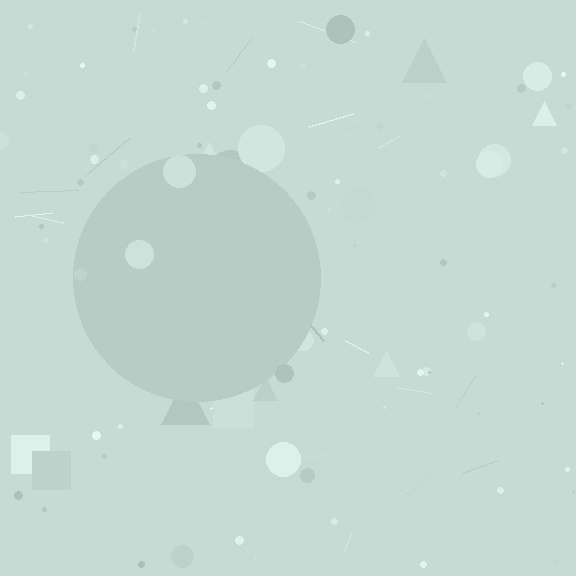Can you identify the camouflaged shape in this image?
The camouflaged shape is a circle.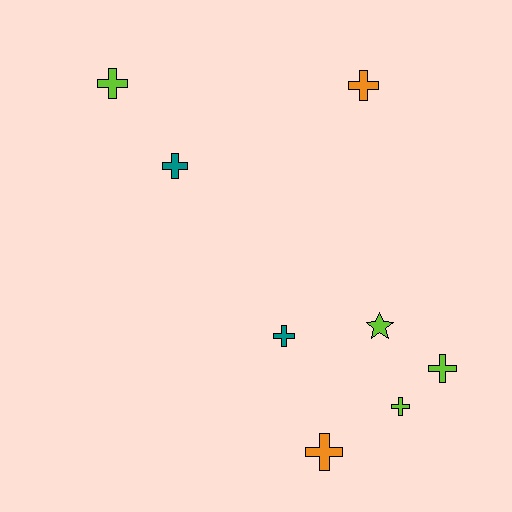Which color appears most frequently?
Lime, with 4 objects.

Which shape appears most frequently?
Cross, with 7 objects.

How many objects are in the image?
There are 8 objects.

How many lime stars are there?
There is 1 lime star.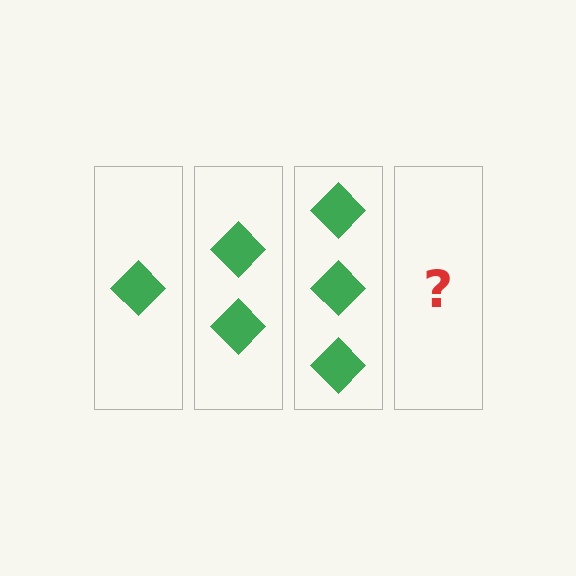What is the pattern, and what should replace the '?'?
The pattern is that each step adds one more diamond. The '?' should be 4 diamonds.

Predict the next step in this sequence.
The next step is 4 diamonds.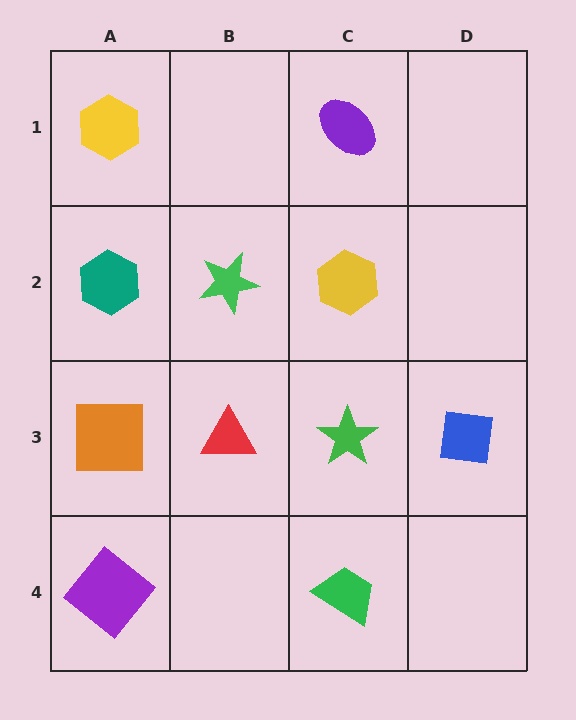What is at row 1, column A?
A yellow hexagon.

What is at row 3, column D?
A blue square.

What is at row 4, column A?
A purple diamond.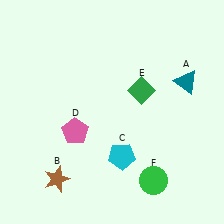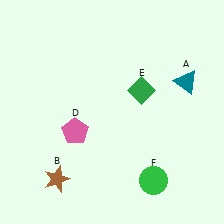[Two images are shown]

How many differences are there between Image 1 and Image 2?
There is 1 difference between the two images.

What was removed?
The cyan pentagon (C) was removed in Image 2.